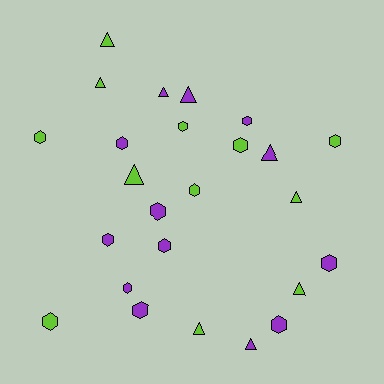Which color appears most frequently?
Purple, with 13 objects.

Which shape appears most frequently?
Hexagon, with 15 objects.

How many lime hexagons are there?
There are 6 lime hexagons.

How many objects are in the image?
There are 25 objects.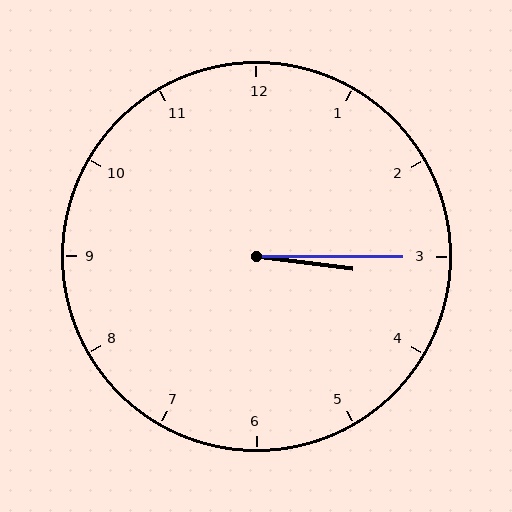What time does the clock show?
3:15.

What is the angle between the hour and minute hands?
Approximately 8 degrees.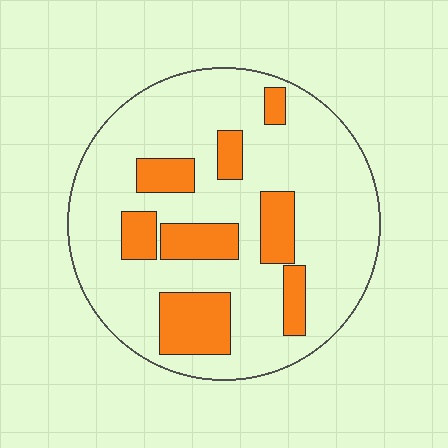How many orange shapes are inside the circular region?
8.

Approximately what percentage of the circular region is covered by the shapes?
Approximately 25%.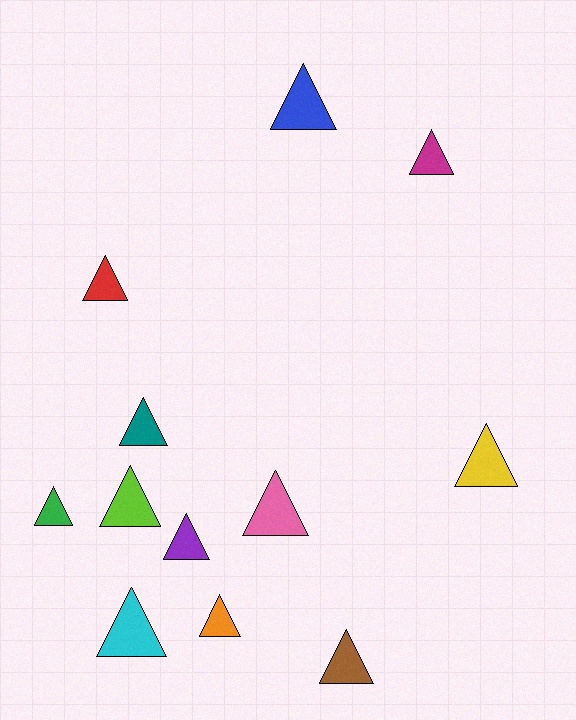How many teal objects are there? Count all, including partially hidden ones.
There is 1 teal object.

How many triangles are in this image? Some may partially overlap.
There are 12 triangles.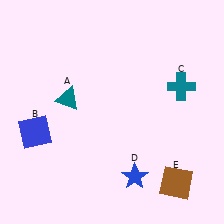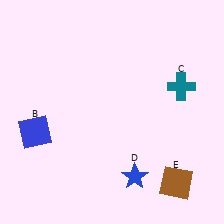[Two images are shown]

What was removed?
The teal triangle (A) was removed in Image 2.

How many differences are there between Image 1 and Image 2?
There is 1 difference between the two images.